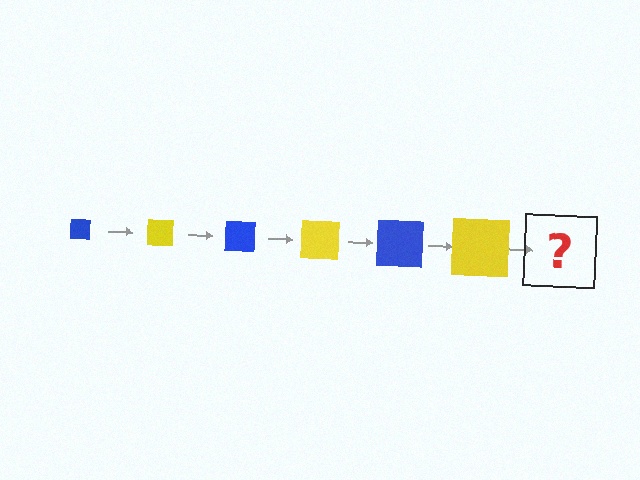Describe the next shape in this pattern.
It should be a blue square, larger than the previous one.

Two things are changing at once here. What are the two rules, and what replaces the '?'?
The two rules are that the square grows larger each step and the color cycles through blue and yellow. The '?' should be a blue square, larger than the previous one.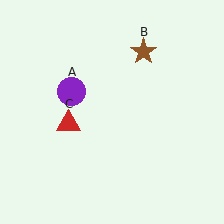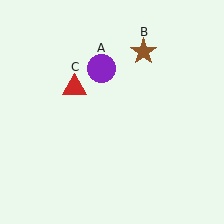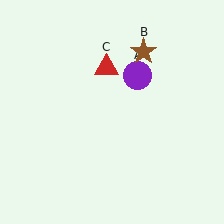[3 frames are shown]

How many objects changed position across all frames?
2 objects changed position: purple circle (object A), red triangle (object C).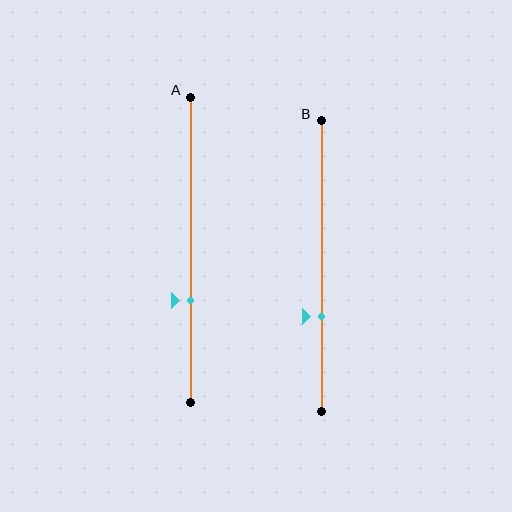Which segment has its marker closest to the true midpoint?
Segment A has its marker closest to the true midpoint.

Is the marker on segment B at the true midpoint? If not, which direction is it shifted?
No, the marker on segment B is shifted downward by about 17% of the segment length.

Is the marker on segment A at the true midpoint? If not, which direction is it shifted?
No, the marker on segment A is shifted downward by about 17% of the segment length.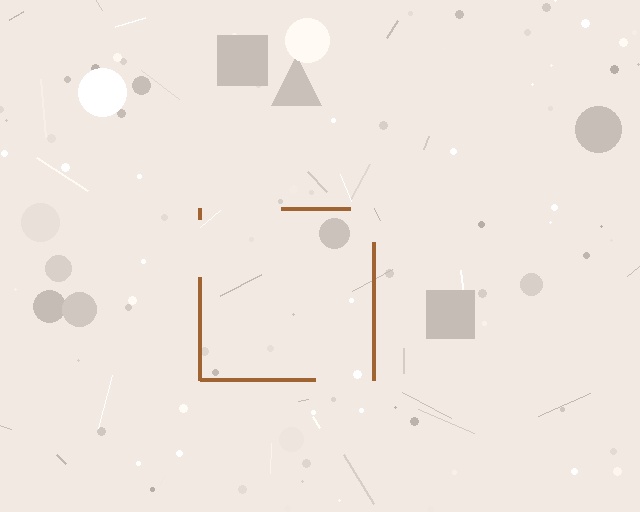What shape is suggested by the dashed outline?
The dashed outline suggests a square.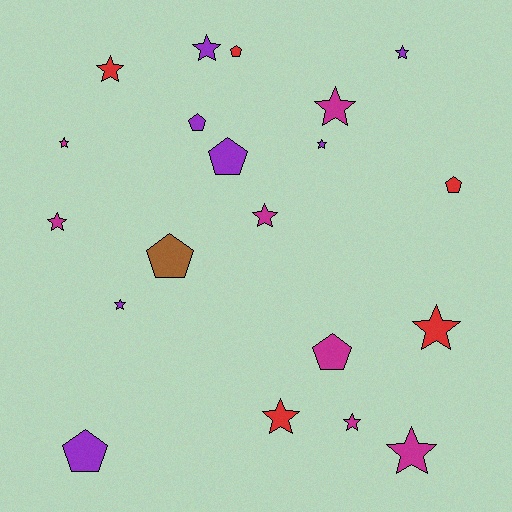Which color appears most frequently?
Magenta, with 7 objects.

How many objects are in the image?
There are 20 objects.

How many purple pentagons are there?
There are 3 purple pentagons.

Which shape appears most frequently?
Star, with 13 objects.